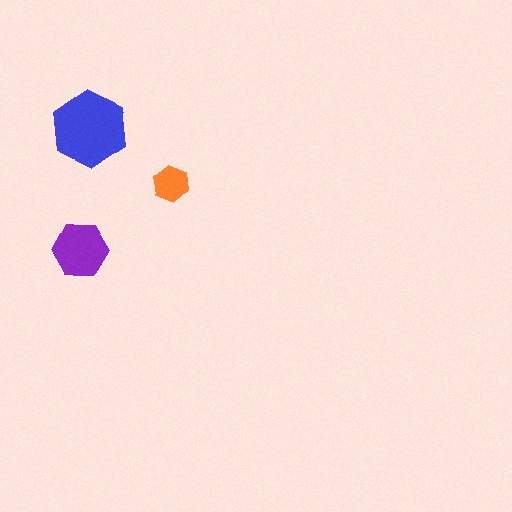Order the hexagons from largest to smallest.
the blue one, the purple one, the orange one.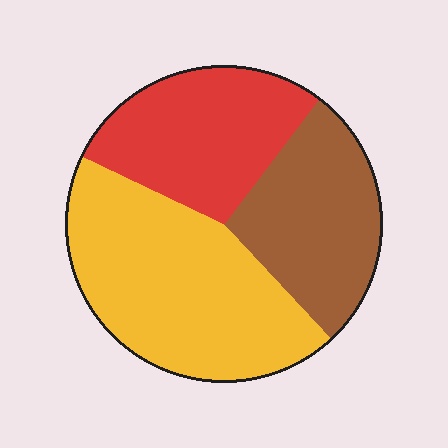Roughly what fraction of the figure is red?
Red takes up between a quarter and a half of the figure.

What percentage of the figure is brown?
Brown covers roughly 30% of the figure.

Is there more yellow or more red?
Yellow.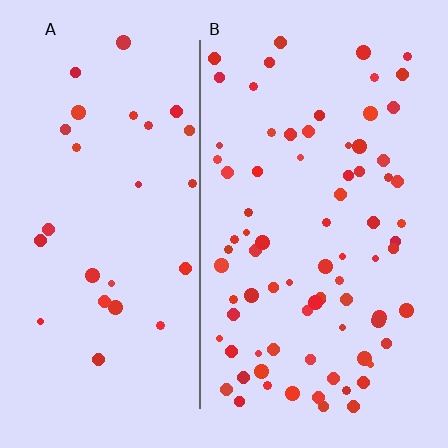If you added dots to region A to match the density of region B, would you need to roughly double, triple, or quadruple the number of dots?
Approximately triple.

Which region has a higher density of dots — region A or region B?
B (the right).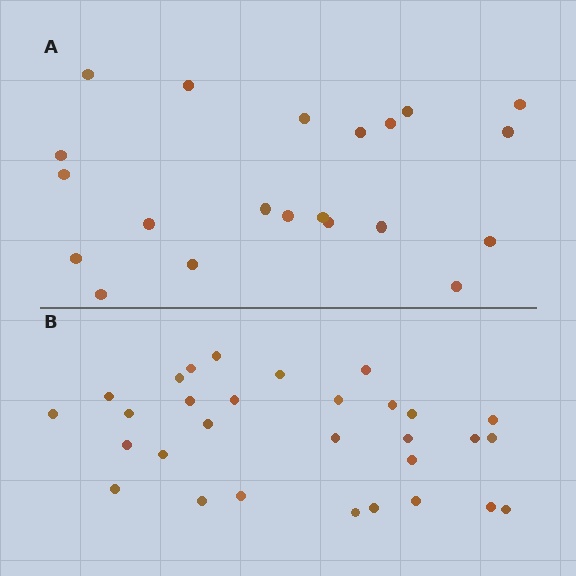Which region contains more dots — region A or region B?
Region B (the bottom region) has more dots.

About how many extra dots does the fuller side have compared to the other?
Region B has roughly 8 or so more dots than region A.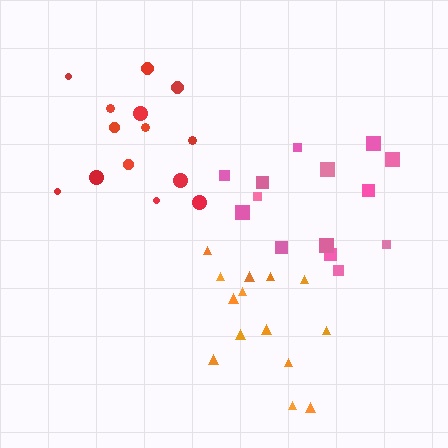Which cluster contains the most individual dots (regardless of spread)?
Red (14).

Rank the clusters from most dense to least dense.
pink, orange, red.